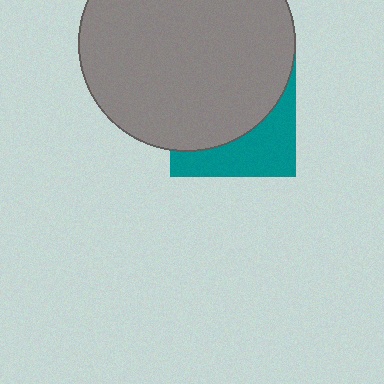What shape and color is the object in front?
The object in front is a gray circle.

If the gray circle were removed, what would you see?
You would see the complete teal square.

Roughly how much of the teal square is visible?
A small part of it is visible (roughly 36%).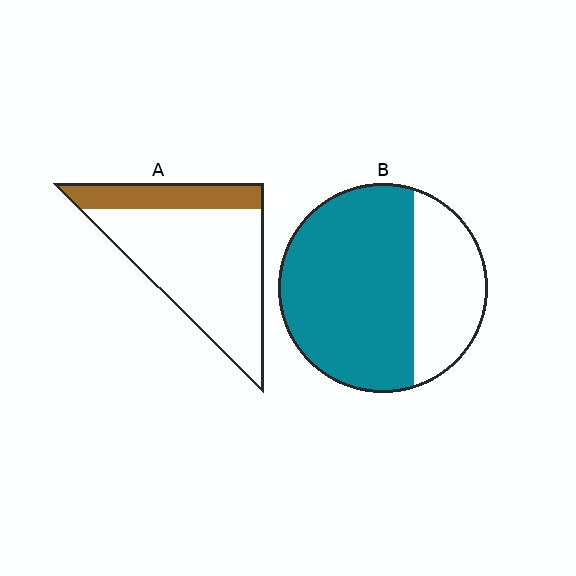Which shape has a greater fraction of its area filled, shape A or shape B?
Shape B.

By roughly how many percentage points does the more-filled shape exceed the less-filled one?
By roughly 45 percentage points (B over A).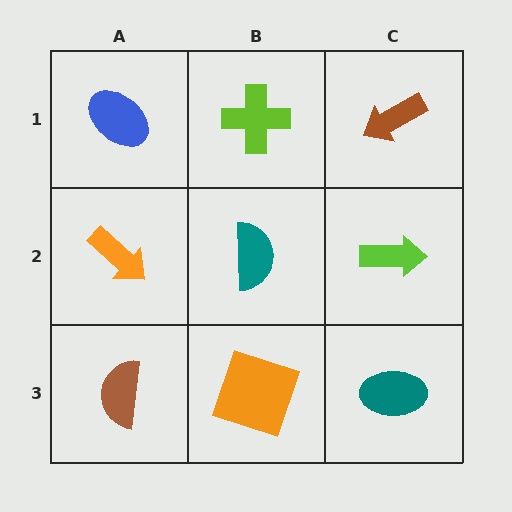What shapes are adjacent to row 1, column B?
A teal semicircle (row 2, column B), a blue ellipse (row 1, column A), a brown arrow (row 1, column C).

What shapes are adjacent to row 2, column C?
A brown arrow (row 1, column C), a teal ellipse (row 3, column C), a teal semicircle (row 2, column B).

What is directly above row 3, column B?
A teal semicircle.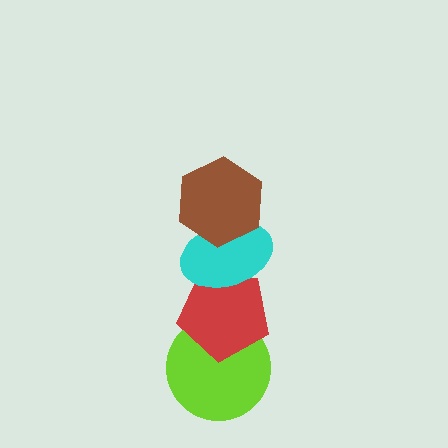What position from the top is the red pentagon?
The red pentagon is 3rd from the top.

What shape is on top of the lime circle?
The red pentagon is on top of the lime circle.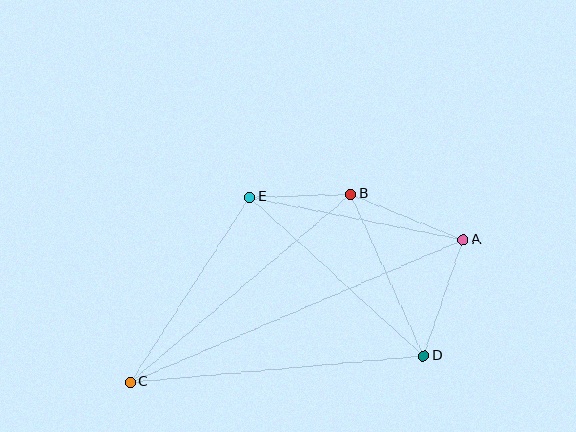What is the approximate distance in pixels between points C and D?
The distance between C and D is approximately 295 pixels.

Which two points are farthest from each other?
Points A and C are farthest from each other.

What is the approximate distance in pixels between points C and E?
The distance between C and E is approximately 220 pixels.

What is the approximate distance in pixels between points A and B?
The distance between A and B is approximately 121 pixels.